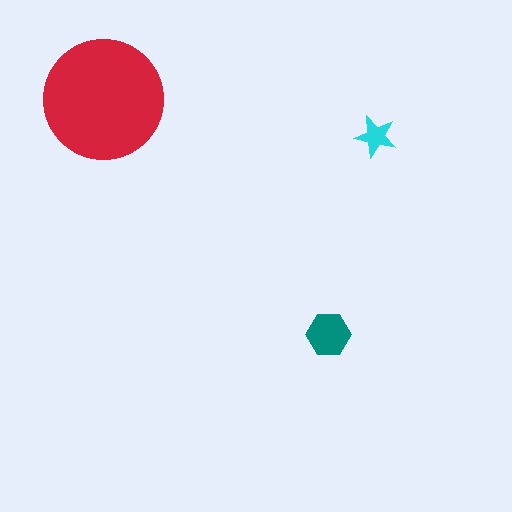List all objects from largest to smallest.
The red circle, the teal hexagon, the cyan star.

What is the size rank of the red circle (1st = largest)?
1st.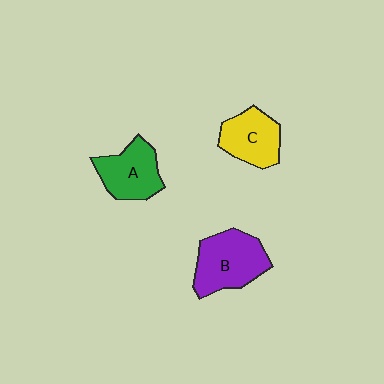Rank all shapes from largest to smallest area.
From largest to smallest: B (purple), A (green), C (yellow).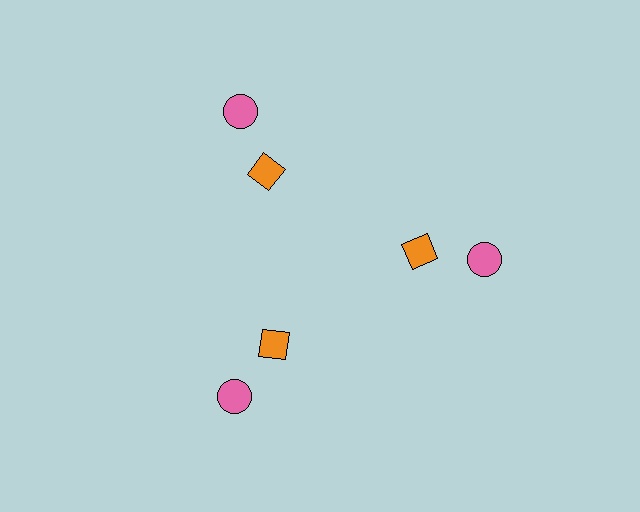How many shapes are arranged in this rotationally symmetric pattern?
There are 6 shapes, arranged in 3 groups of 2.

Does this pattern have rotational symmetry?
Yes, this pattern has 3-fold rotational symmetry. It looks the same after rotating 120 degrees around the center.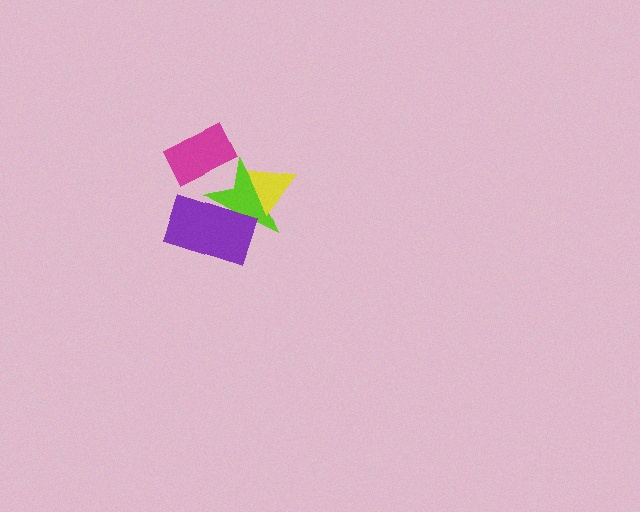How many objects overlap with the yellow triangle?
1 object overlaps with the yellow triangle.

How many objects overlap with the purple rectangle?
1 object overlaps with the purple rectangle.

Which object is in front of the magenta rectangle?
The lime star is in front of the magenta rectangle.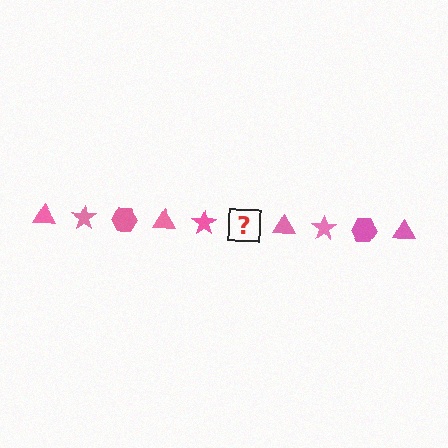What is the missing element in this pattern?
The missing element is a pink hexagon.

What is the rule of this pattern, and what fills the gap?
The rule is that the pattern cycles through triangle, star, hexagon shapes in pink. The gap should be filled with a pink hexagon.